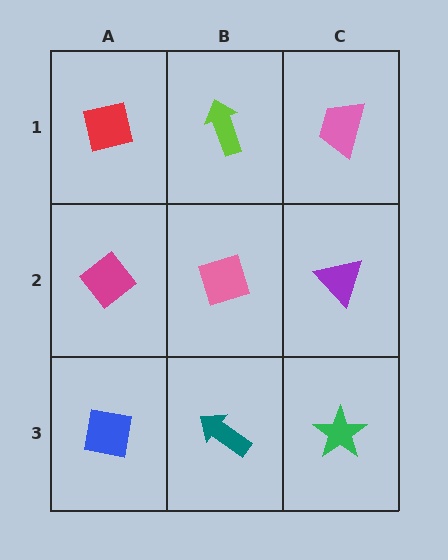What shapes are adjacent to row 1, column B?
A pink diamond (row 2, column B), a red square (row 1, column A), a pink trapezoid (row 1, column C).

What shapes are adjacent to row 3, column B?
A pink diamond (row 2, column B), a blue square (row 3, column A), a green star (row 3, column C).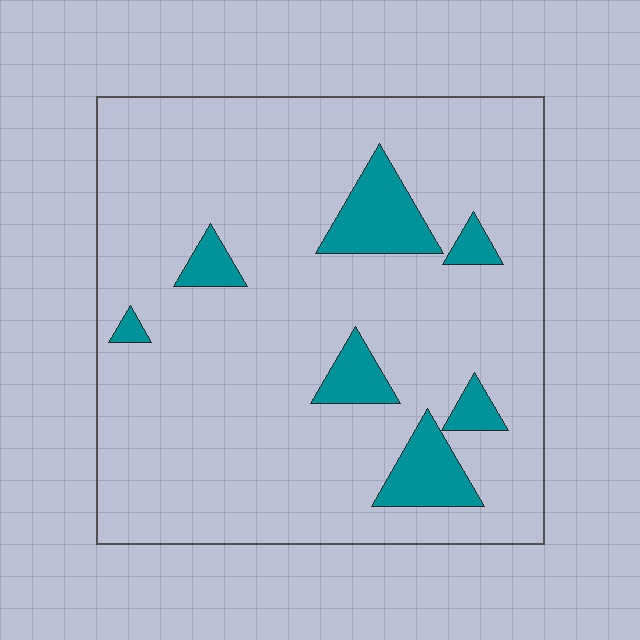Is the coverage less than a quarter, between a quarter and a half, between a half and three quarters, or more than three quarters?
Less than a quarter.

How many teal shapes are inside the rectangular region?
7.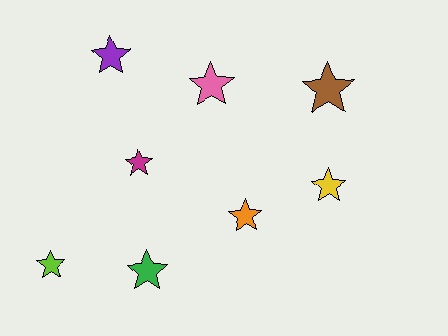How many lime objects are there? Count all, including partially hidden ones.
There is 1 lime object.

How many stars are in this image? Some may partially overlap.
There are 8 stars.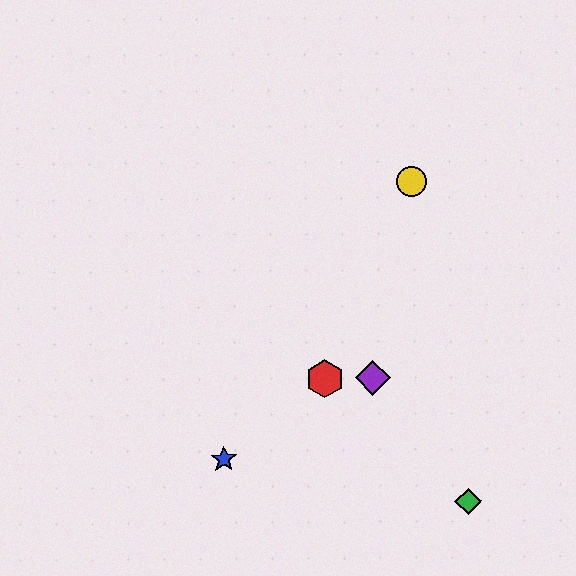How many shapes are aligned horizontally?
2 shapes (the red hexagon, the purple diamond) are aligned horizontally.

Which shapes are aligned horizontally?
The red hexagon, the purple diamond are aligned horizontally.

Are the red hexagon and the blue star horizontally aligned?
No, the red hexagon is at y≈378 and the blue star is at y≈459.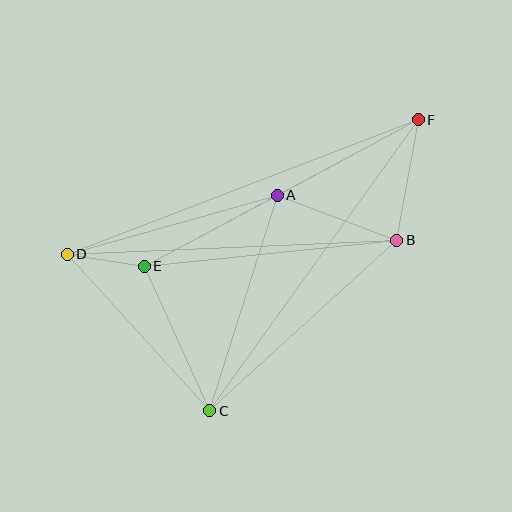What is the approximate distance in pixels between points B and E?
The distance between B and E is approximately 254 pixels.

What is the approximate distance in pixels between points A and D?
The distance between A and D is approximately 218 pixels.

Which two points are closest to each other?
Points D and E are closest to each other.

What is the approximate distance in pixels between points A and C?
The distance between A and C is approximately 226 pixels.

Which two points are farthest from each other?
Points D and F are farthest from each other.